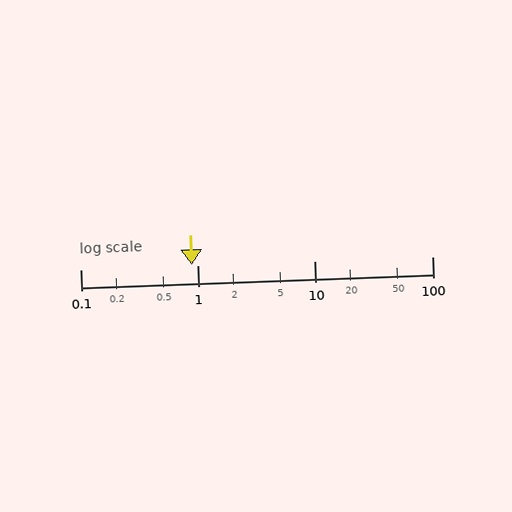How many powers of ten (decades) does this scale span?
The scale spans 3 decades, from 0.1 to 100.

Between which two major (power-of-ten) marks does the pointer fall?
The pointer is between 0.1 and 1.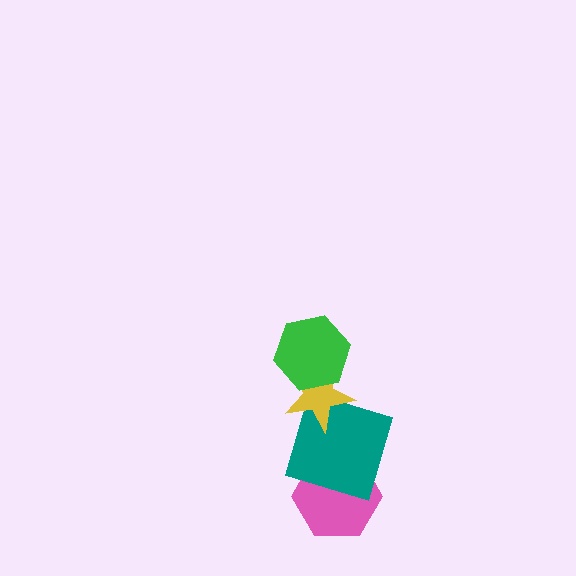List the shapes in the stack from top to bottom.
From top to bottom: the green hexagon, the yellow star, the teal square, the pink hexagon.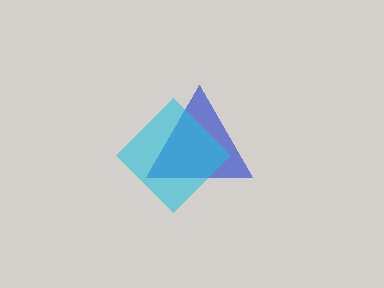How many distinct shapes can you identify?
There are 2 distinct shapes: a blue triangle, a cyan diamond.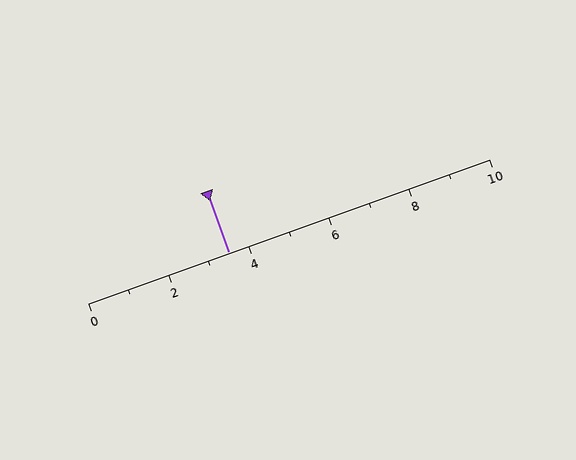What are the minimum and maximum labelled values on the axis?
The axis runs from 0 to 10.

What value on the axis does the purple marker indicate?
The marker indicates approximately 3.5.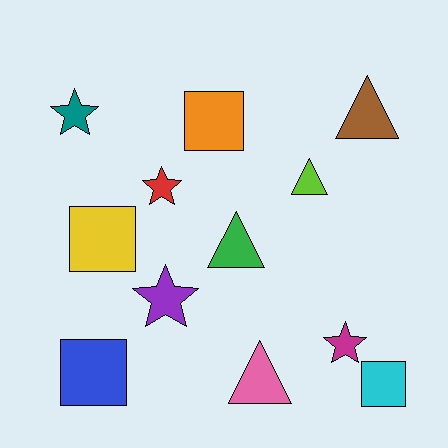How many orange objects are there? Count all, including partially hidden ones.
There is 1 orange object.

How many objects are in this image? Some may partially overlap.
There are 12 objects.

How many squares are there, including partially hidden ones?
There are 4 squares.